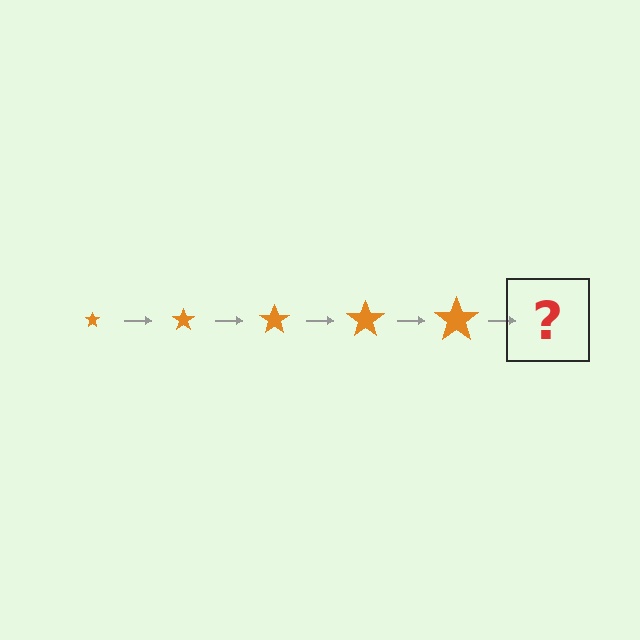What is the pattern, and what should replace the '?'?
The pattern is that the star gets progressively larger each step. The '?' should be an orange star, larger than the previous one.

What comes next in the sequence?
The next element should be an orange star, larger than the previous one.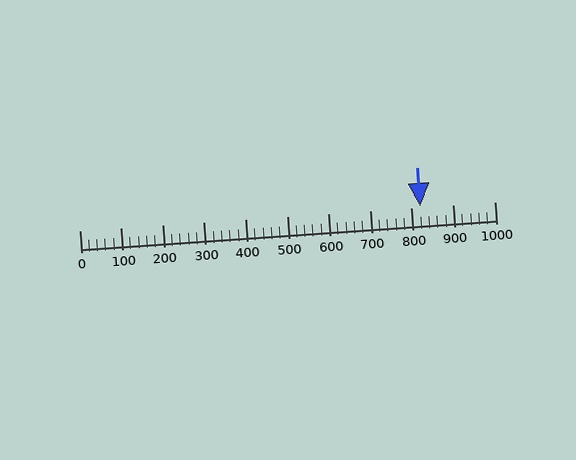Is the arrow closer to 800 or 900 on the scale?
The arrow is closer to 800.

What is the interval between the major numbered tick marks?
The major tick marks are spaced 100 units apart.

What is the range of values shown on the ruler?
The ruler shows values from 0 to 1000.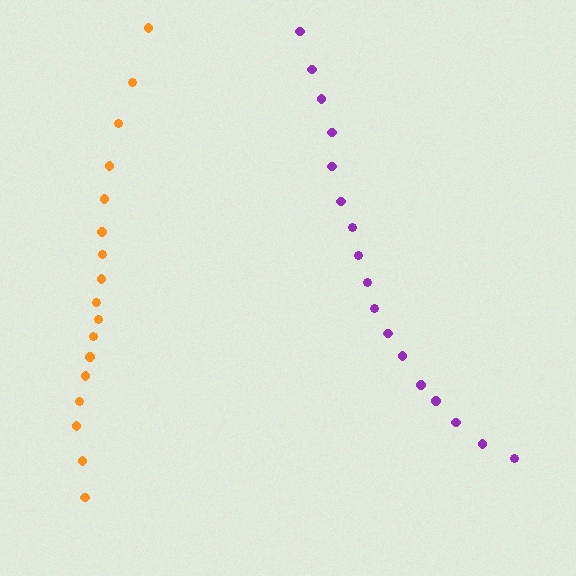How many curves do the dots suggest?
There are 2 distinct paths.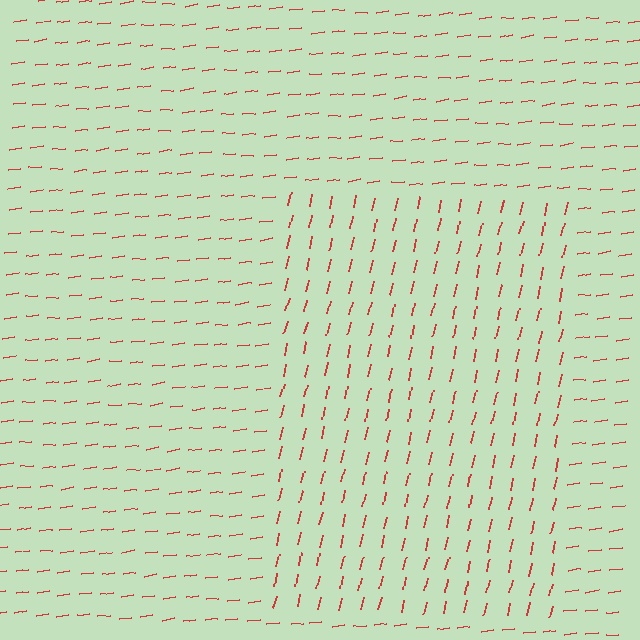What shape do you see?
I see a rectangle.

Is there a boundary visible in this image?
Yes, there is a texture boundary formed by a change in line orientation.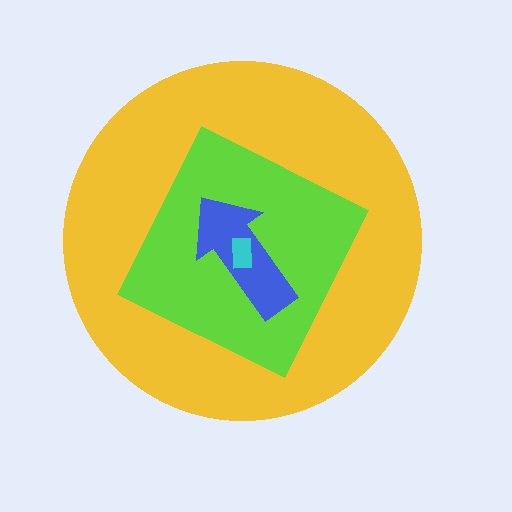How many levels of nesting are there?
4.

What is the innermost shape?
The cyan rectangle.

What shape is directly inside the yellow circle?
The lime square.